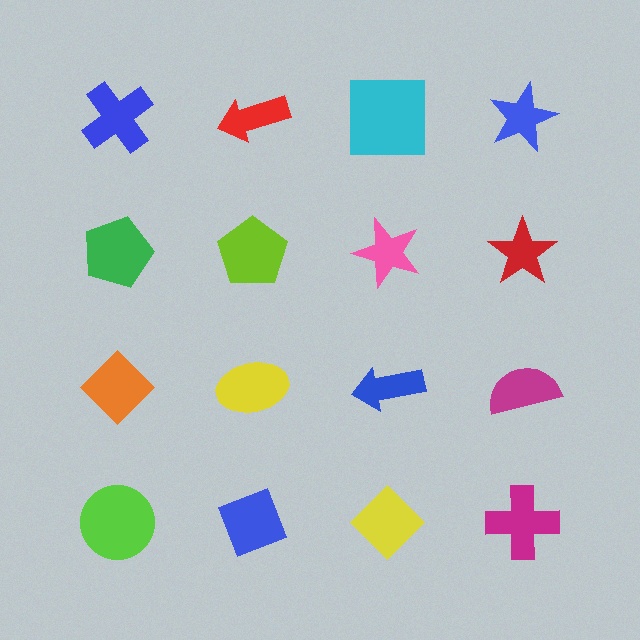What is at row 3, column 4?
A magenta semicircle.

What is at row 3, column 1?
An orange diamond.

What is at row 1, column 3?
A cyan square.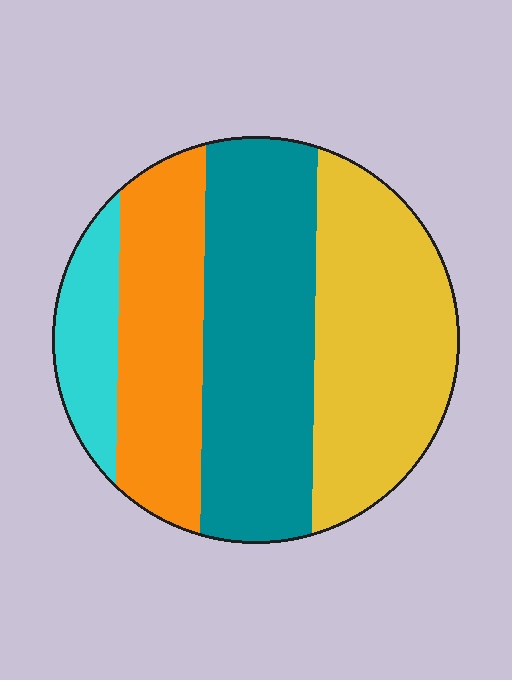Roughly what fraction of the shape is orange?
Orange covers 23% of the shape.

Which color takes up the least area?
Cyan, at roughly 10%.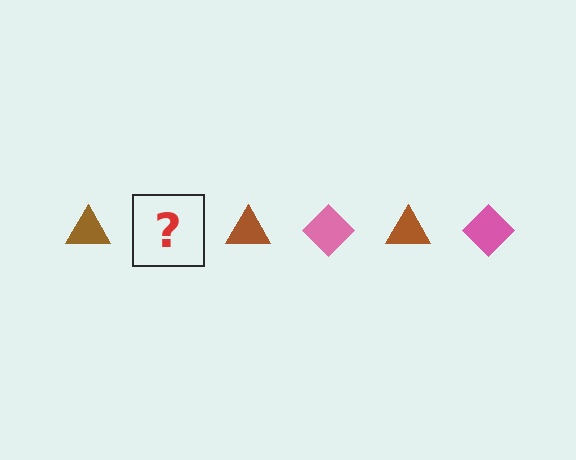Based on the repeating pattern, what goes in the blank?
The blank should be a pink diamond.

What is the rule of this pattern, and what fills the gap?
The rule is that the pattern alternates between brown triangle and pink diamond. The gap should be filled with a pink diamond.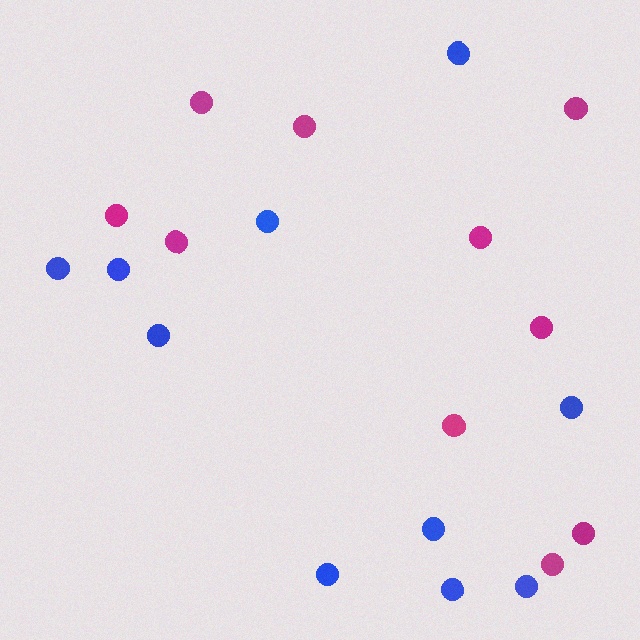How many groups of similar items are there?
There are 2 groups: one group of blue circles (10) and one group of magenta circles (10).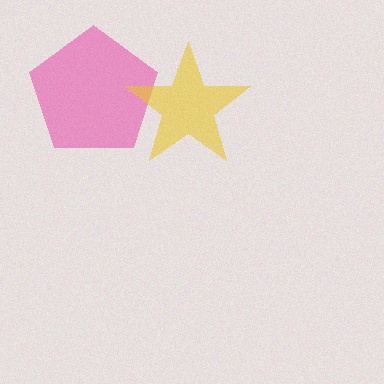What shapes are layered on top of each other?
The layered shapes are: a pink pentagon, a yellow star.